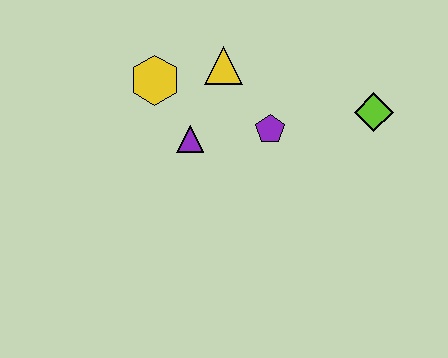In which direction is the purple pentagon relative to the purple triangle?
The purple pentagon is to the right of the purple triangle.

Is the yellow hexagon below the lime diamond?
No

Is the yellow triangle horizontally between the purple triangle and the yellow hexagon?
No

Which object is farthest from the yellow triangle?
The lime diamond is farthest from the yellow triangle.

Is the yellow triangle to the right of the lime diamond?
No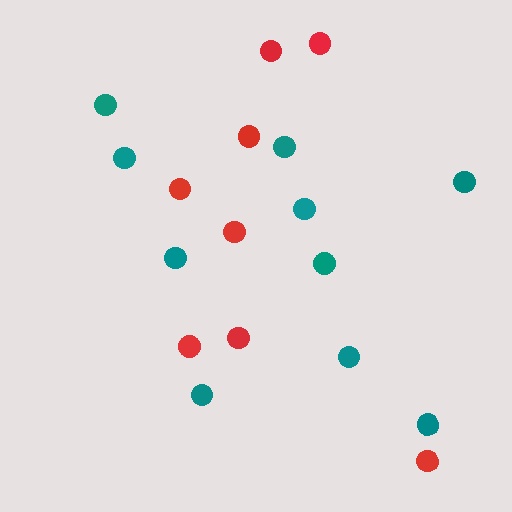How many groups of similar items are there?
There are 2 groups: one group of red circles (8) and one group of teal circles (10).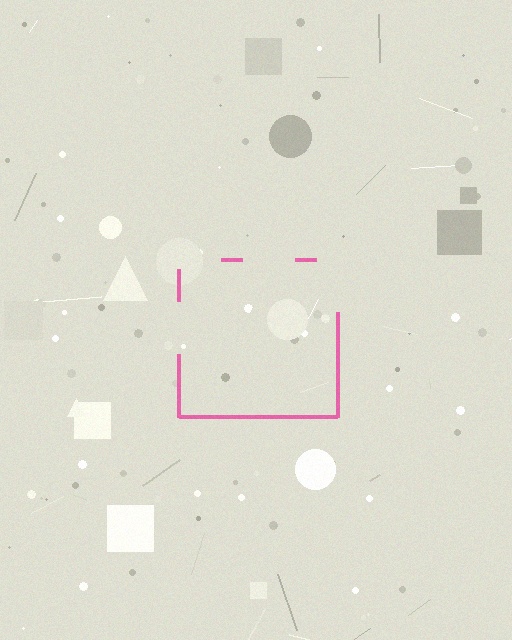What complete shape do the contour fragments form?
The contour fragments form a square.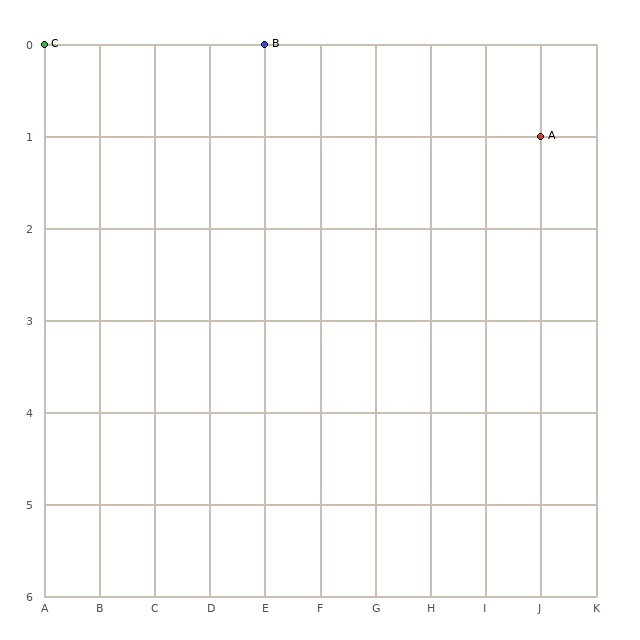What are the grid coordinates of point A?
Point A is at grid coordinates (J, 1).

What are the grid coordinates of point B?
Point B is at grid coordinates (E, 0).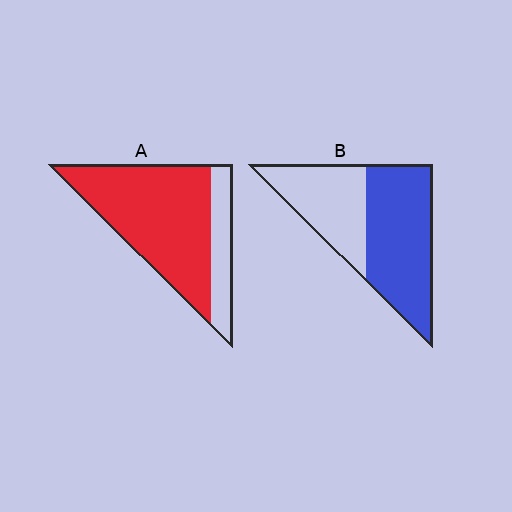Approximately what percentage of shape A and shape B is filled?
A is approximately 80% and B is approximately 60%.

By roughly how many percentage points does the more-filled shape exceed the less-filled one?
By roughly 20 percentage points (A over B).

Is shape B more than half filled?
Yes.